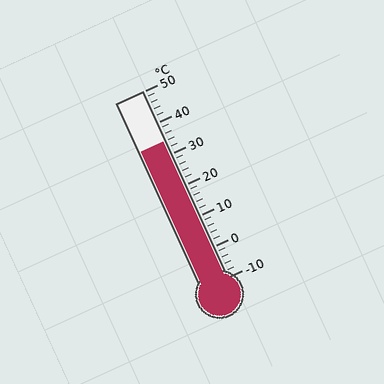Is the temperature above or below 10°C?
The temperature is above 10°C.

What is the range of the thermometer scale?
The thermometer scale ranges from -10°C to 50°C.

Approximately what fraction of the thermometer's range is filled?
The thermometer is filled to approximately 75% of its range.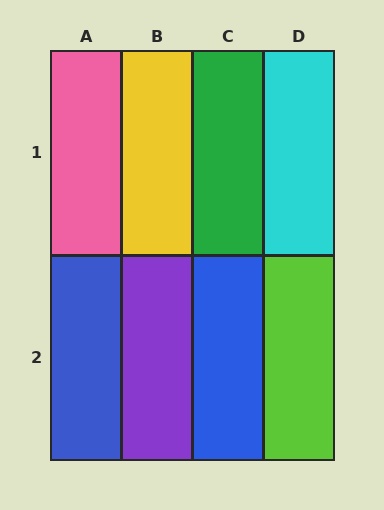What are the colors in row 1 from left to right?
Pink, yellow, green, cyan.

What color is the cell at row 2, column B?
Purple.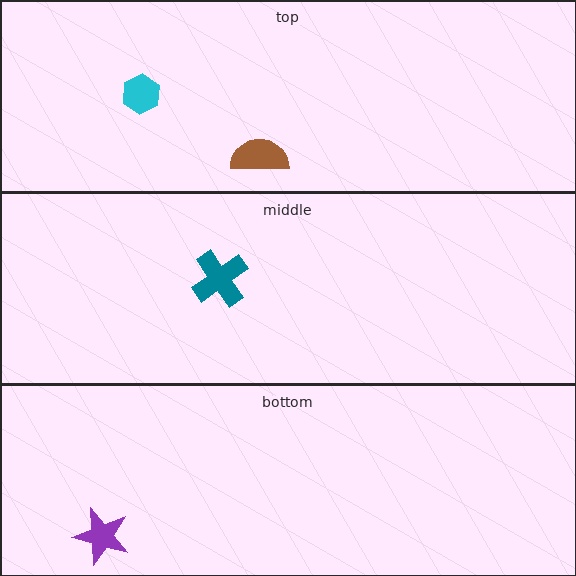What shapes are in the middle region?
The teal cross.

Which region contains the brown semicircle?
The top region.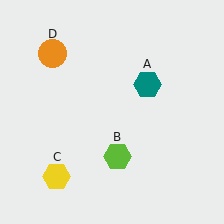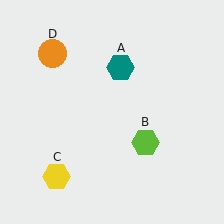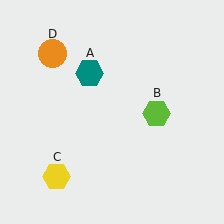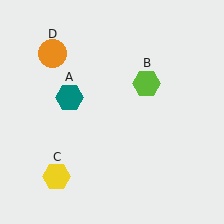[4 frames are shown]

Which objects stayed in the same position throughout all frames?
Yellow hexagon (object C) and orange circle (object D) remained stationary.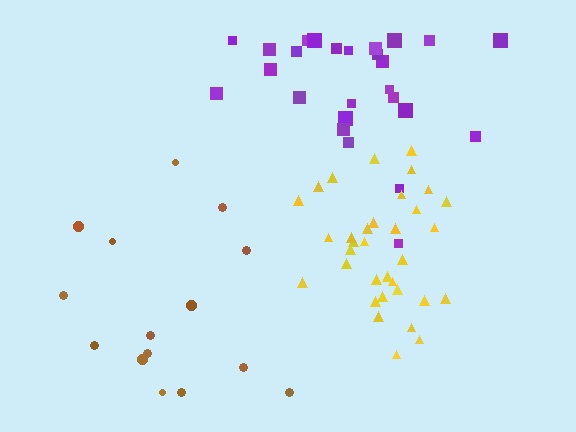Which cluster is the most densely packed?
Yellow.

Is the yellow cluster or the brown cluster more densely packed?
Yellow.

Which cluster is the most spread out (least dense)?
Brown.